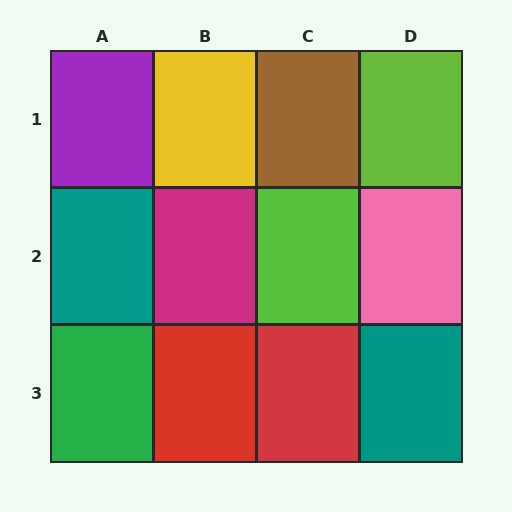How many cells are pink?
1 cell is pink.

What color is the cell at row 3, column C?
Red.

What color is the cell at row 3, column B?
Red.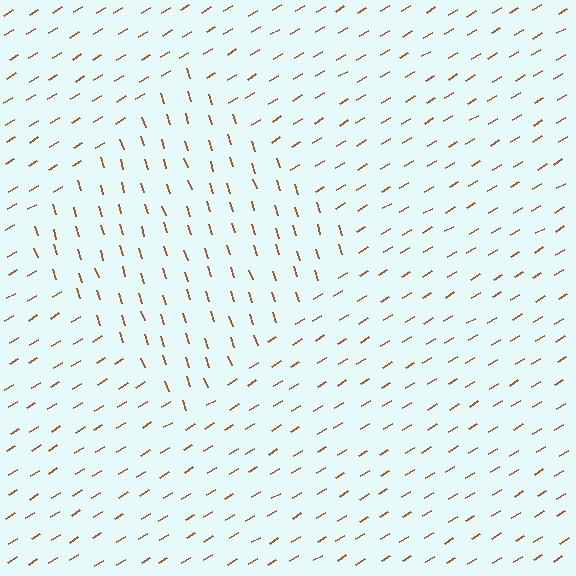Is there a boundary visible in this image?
Yes, there is a texture boundary formed by a change in line orientation.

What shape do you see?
I see a diamond.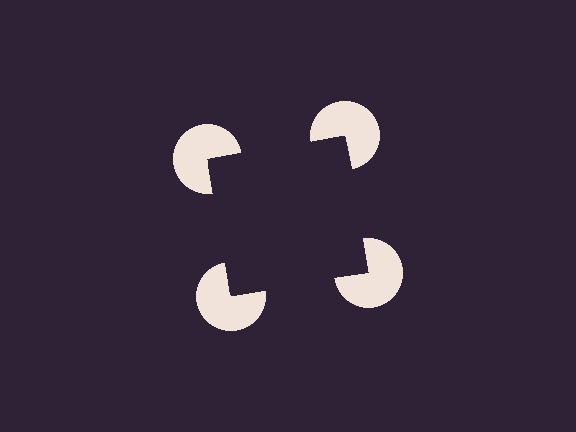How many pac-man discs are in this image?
There are 4 — one at each vertex of the illusory square.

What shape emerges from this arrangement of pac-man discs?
An illusory square — its edges are inferred from the aligned wedge cuts in the pac-man discs, not physically drawn.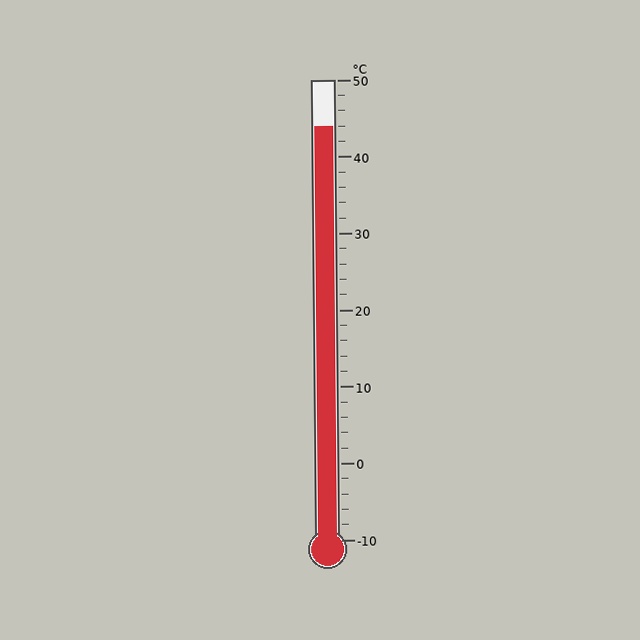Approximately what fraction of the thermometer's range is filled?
The thermometer is filled to approximately 90% of its range.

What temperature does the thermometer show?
The thermometer shows approximately 44°C.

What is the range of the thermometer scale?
The thermometer scale ranges from -10°C to 50°C.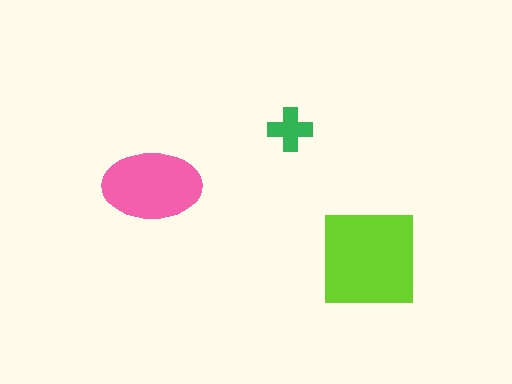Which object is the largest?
The lime square.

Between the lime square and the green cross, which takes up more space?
The lime square.